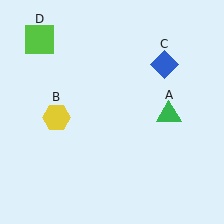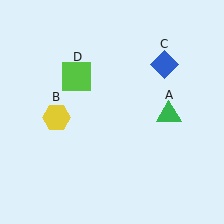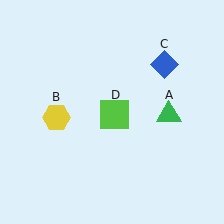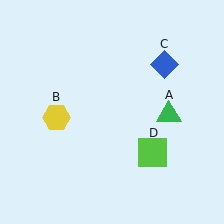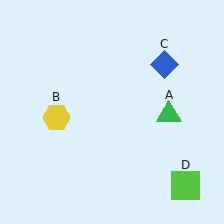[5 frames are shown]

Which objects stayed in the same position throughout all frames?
Green triangle (object A) and yellow hexagon (object B) and blue diamond (object C) remained stationary.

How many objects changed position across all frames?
1 object changed position: lime square (object D).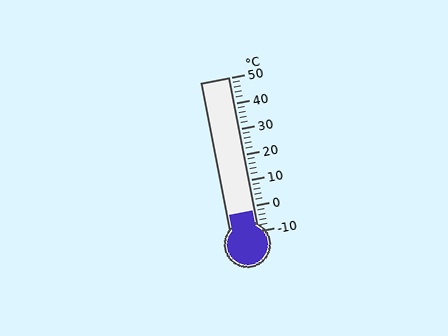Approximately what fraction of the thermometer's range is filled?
The thermometer is filled to approximately 15% of its range.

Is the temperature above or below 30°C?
The temperature is below 30°C.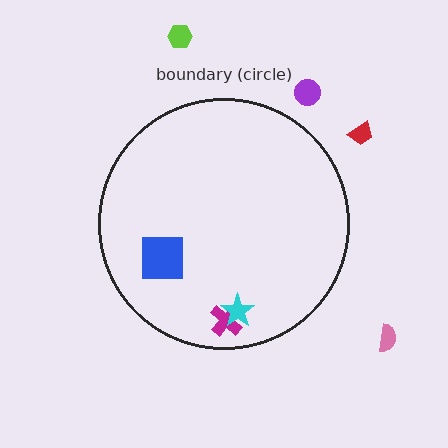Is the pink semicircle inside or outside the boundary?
Outside.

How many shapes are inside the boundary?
3 inside, 4 outside.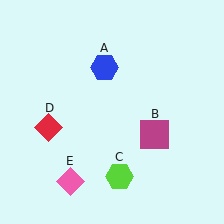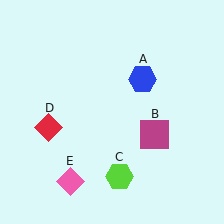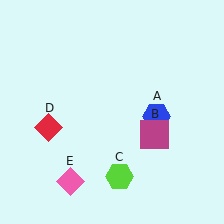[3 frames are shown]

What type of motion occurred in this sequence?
The blue hexagon (object A) rotated clockwise around the center of the scene.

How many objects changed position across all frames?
1 object changed position: blue hexagon (object A).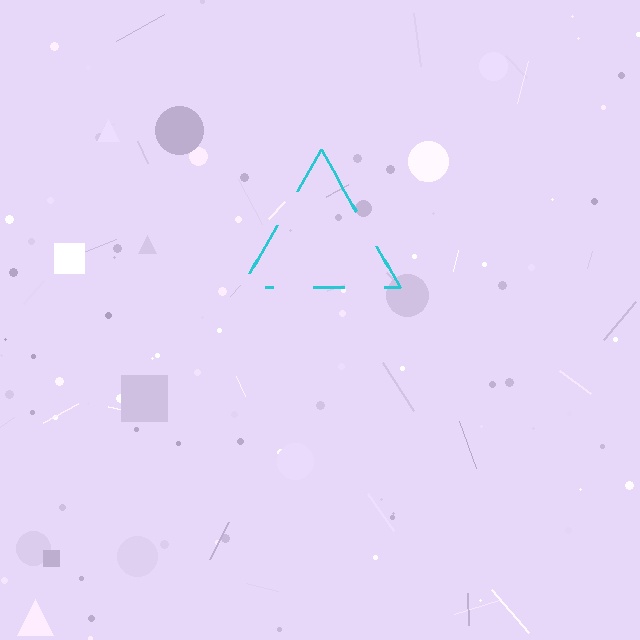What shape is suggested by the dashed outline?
The dashed outline suggests a triangle.